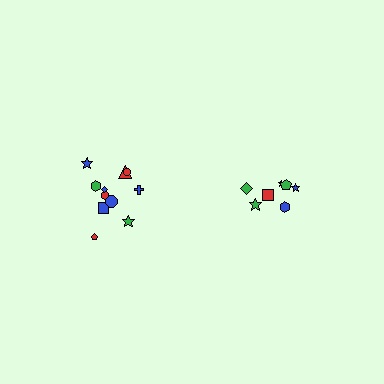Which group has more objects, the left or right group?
The left group.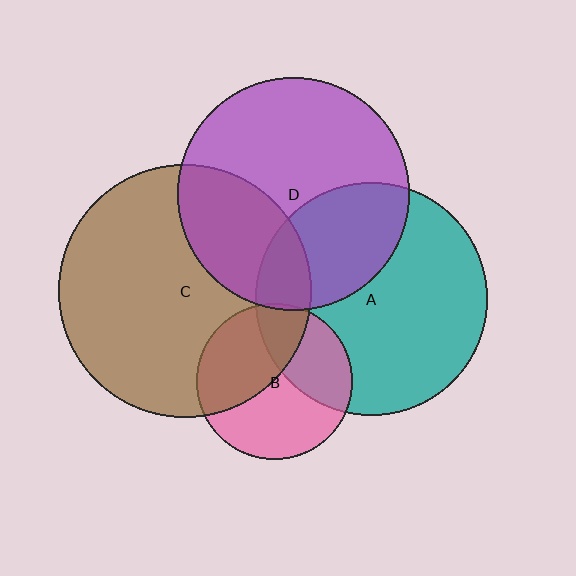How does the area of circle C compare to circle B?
Approximately 2.6 times.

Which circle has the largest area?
Circle C (brown).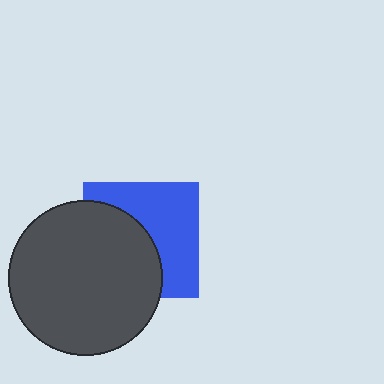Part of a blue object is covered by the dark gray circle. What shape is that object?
It is a square.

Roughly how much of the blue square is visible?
About half of it is visible (roughly 52%).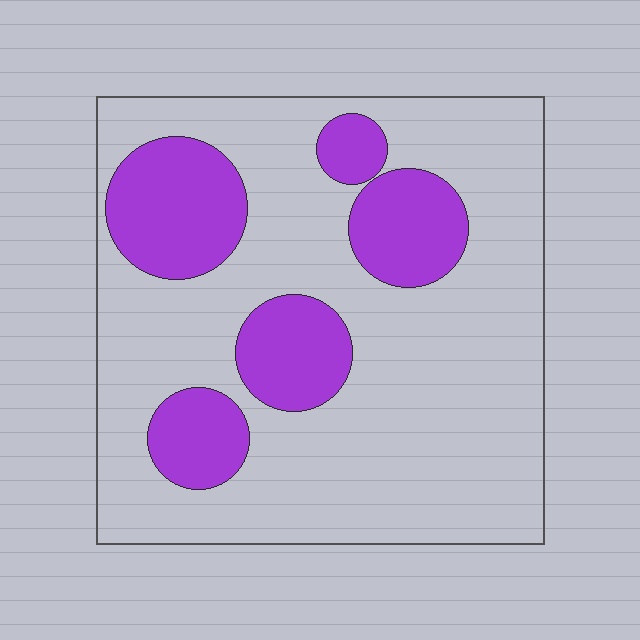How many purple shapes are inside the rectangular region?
5.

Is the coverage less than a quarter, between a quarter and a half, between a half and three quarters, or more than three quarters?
Between a quarter and a half.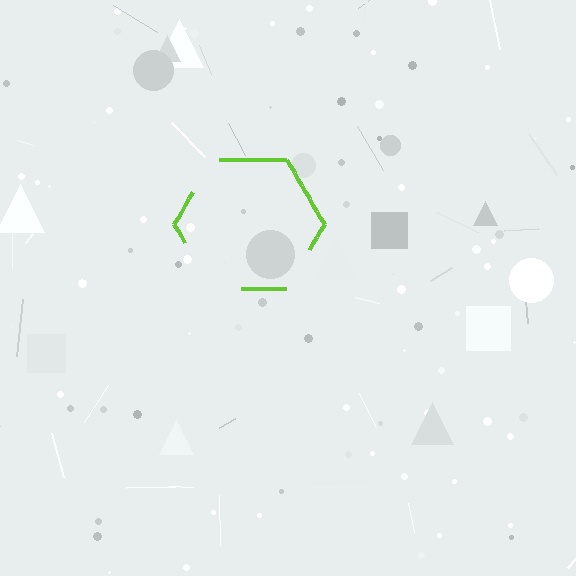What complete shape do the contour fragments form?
The contour fragments form a hexagon.